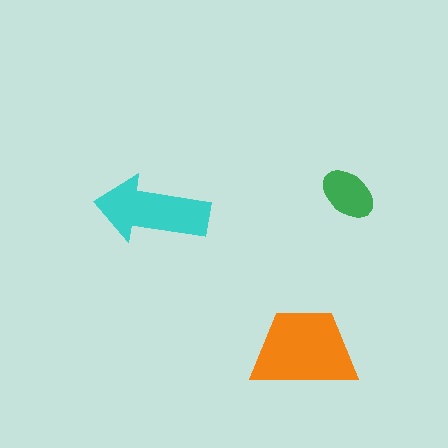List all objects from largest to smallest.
The orange trapezoid, the cyan arrow, the green ellipse.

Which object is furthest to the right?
The green ellipse is rightmost.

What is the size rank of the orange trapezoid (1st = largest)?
1st.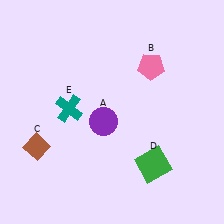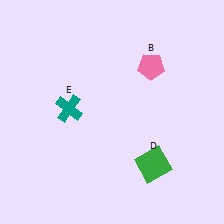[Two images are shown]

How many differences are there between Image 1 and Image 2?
There are 2 differences between the two images.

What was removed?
The brown diamond (C), the purple circle (A) were removed in Image 2.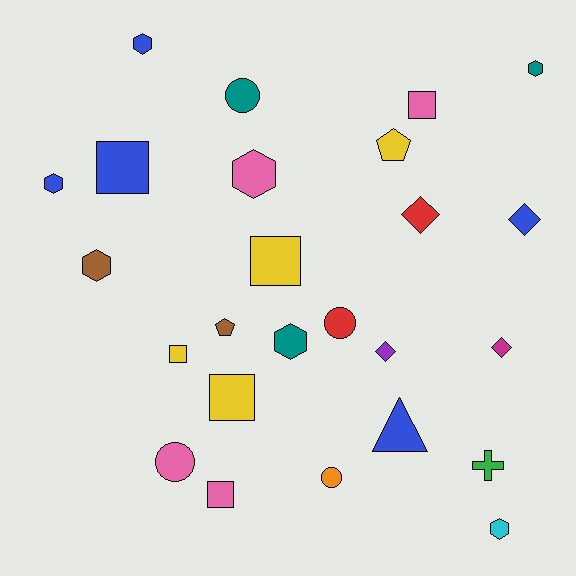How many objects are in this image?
There are 25 objects.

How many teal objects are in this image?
There are 3 teal objects.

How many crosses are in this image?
There is 1 cross.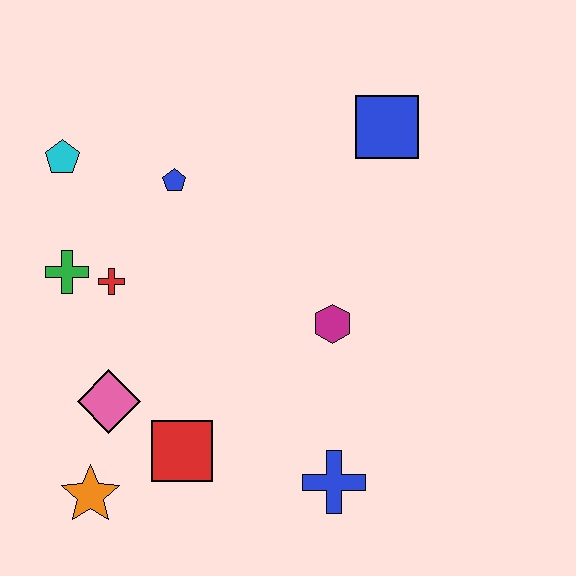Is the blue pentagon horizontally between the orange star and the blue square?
Yes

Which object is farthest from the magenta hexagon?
The cyan pentagon is farthest from the magenta hexagon.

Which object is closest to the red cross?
The green cross is closest to the red cross.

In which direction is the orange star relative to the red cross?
The orange star is below the red cross.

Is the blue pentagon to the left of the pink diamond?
No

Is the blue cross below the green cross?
Yes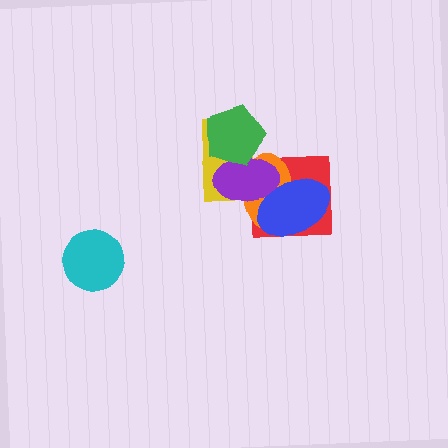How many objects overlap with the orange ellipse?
4 objects overlap with the orange ellipse.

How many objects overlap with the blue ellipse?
3 objects overlap with the blue ellipse.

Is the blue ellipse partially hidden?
No, no other shape covers it.